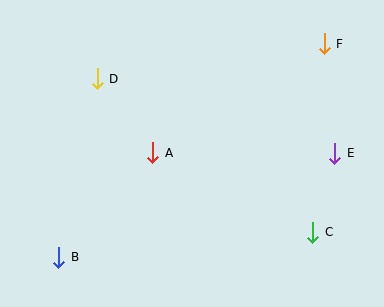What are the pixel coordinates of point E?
Point E is at (335, 153).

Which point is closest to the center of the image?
Point A at (153, 153) is closest to the center.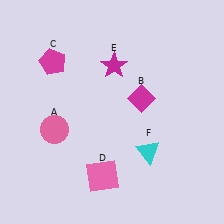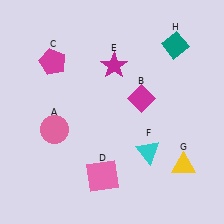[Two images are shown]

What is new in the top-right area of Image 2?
A teal diamond (H) was added in the top-right area of Image 2.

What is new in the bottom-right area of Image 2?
A yellow triangle (G) was added in the bottom-right area of Image 2.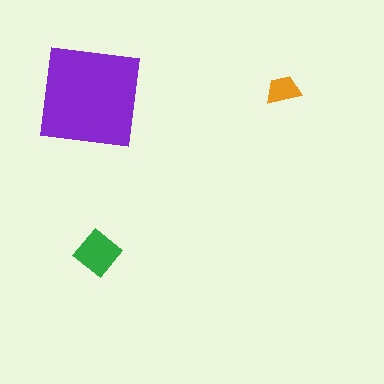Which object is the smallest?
The orange trapezoid.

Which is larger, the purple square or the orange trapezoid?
The purple square.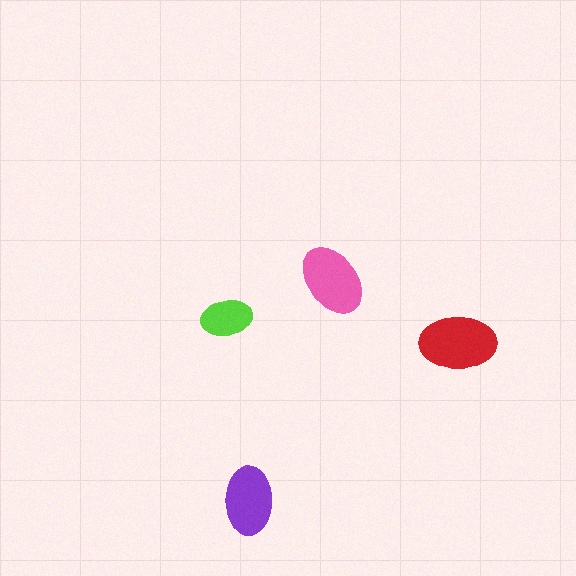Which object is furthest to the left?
The lime ellipse is leftmost.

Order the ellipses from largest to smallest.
the red one, the pink one, the purple one, the lime one.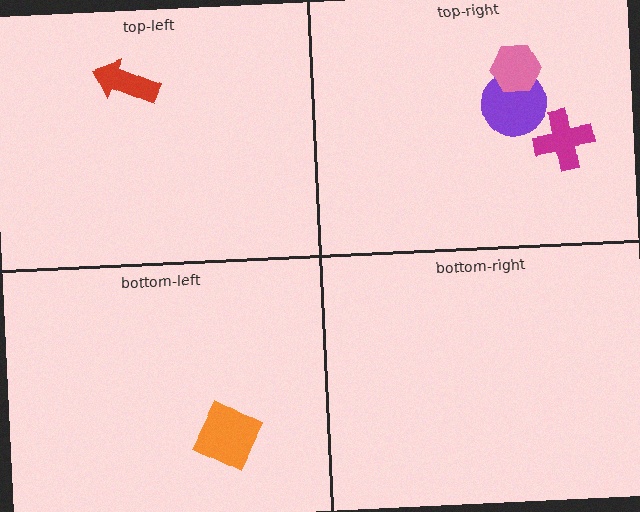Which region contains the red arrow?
The top-left region.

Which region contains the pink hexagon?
The top-right region.